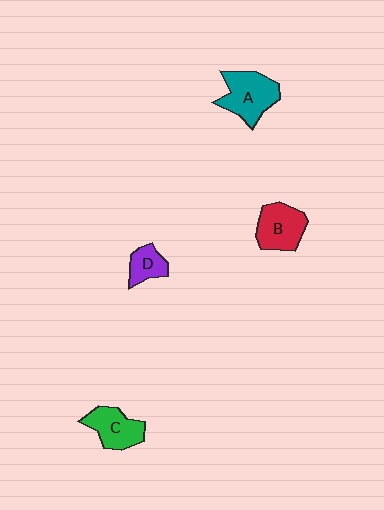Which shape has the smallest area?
Shape D (purple).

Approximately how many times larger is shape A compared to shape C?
Approximately 1.2 times.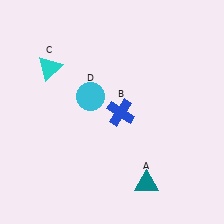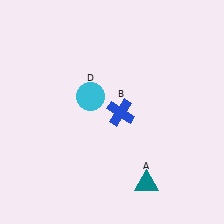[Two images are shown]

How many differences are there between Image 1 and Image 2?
There is 1 difference between the two images.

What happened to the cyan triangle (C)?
The cyan triangle (C) was removed in Image 2. It was in the top-left area of Image 1.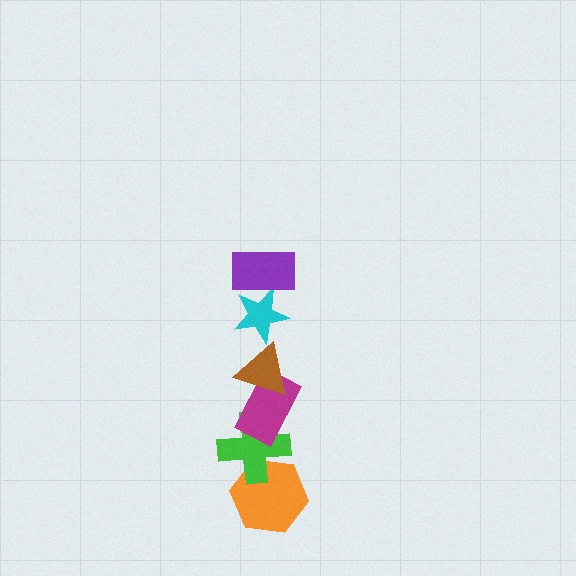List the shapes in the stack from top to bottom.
From top to bottom: the purple rectangle, the cyan star, the brown triangle, the magenta rectangle, the green cross, the orange hexagon.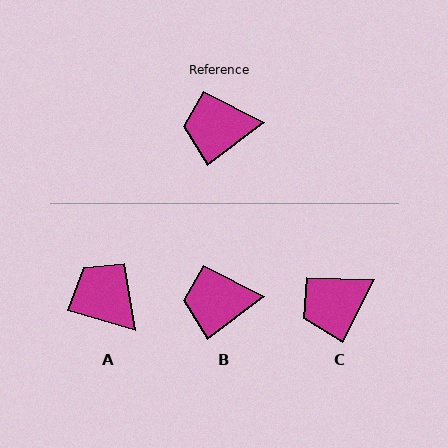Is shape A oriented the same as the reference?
No, it is off by about 54 degrees.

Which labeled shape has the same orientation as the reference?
B.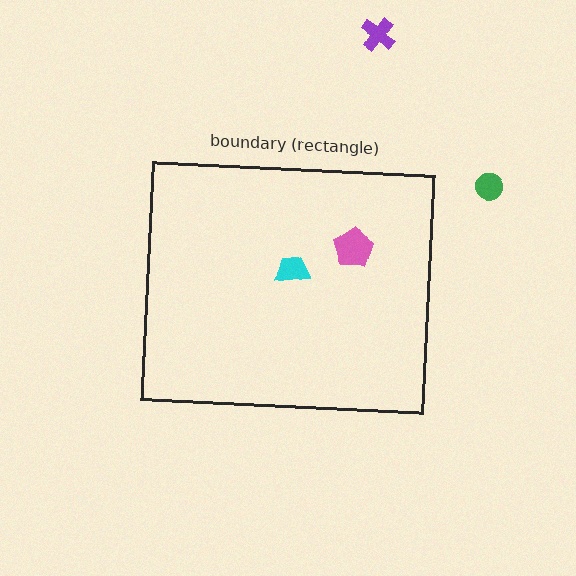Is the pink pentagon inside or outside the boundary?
Inside.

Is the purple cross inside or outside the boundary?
Outside.